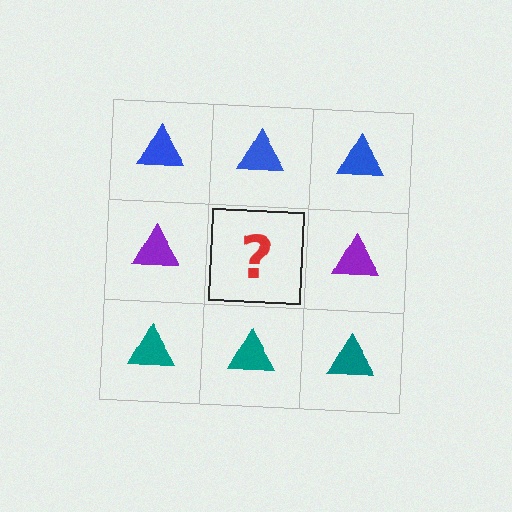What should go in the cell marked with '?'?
The missing cell should contain a purple triangle.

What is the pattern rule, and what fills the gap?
The rule is that each row has a consistent color. The gap should be filled with a purple triangle.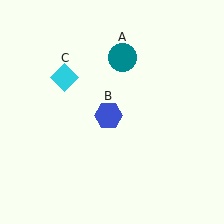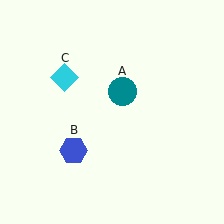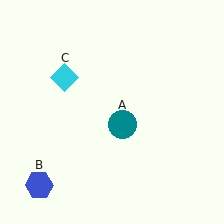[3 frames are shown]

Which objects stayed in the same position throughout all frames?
Cyan diamond (object C) remained stationary.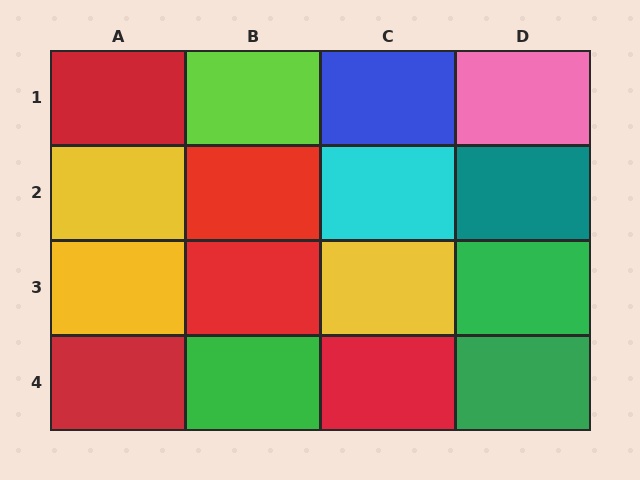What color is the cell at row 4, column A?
Red.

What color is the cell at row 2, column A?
Yellow.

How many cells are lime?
1 cell is lime.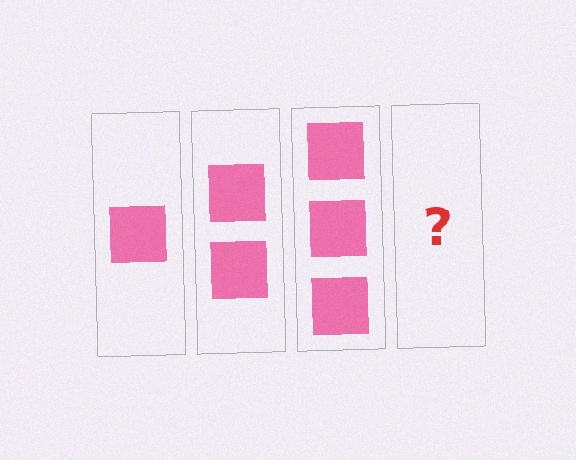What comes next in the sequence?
The next element should be 4 squares.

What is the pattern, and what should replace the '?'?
The pattern is that each step adds one more square. The '?' should be 4 squares.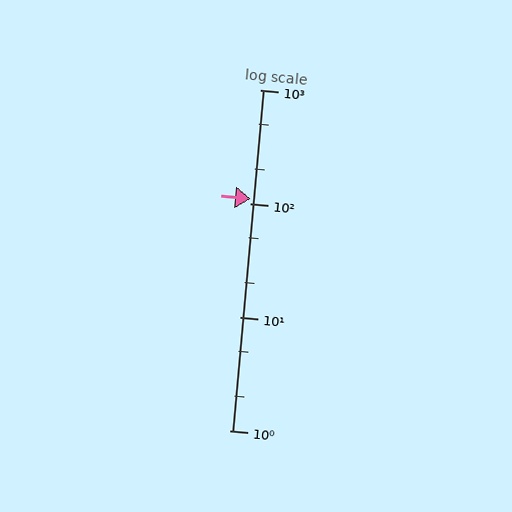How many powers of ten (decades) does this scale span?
The scale spans 3 decades, from 1 to 1000.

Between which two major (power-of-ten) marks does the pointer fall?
The pointer is between 100 and 1000.